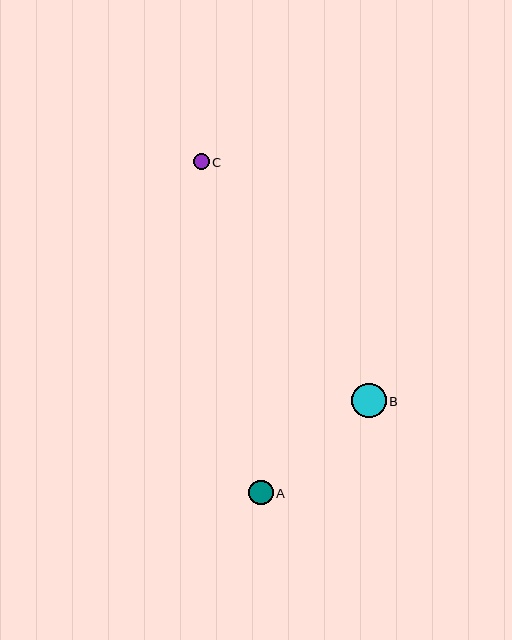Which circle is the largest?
Circle B is the largest with a size of approximately 35 pixels.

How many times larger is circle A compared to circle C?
Circle A is approximately 1.5 times the size of circle C.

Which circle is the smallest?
Circle C is the smallest with a size of approximately 16 pixels.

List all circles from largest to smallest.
From largest to smallest: B, A, C.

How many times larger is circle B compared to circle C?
Circle B is approximately 2.1 times the size of circle C.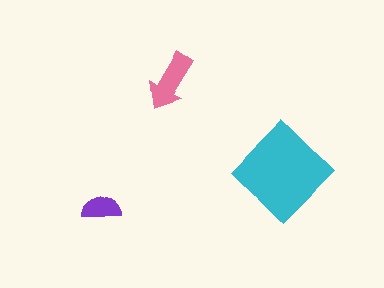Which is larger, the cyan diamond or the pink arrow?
The cyan diamond.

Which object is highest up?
The pink arrow is topmost.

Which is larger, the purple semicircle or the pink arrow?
The pink arrow.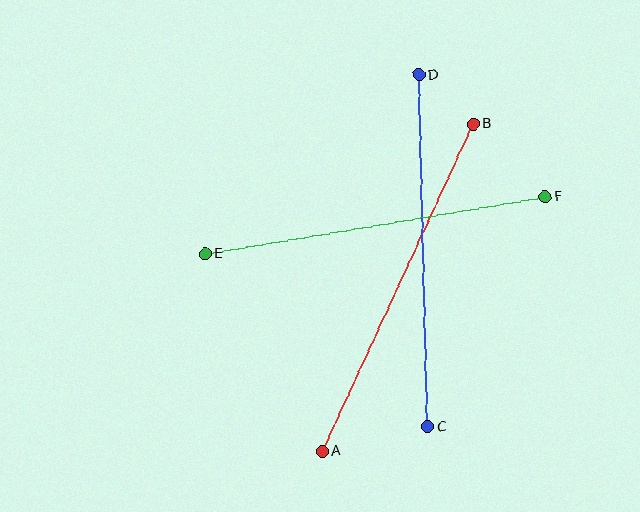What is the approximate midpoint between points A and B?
The midpoint is at approximately (398, 288) pixels.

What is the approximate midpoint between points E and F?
The midpoint is at approximately (375, 225) pixels.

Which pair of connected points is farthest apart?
Points A and B are farthest apart.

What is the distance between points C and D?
The distance is approximately 352 pixels.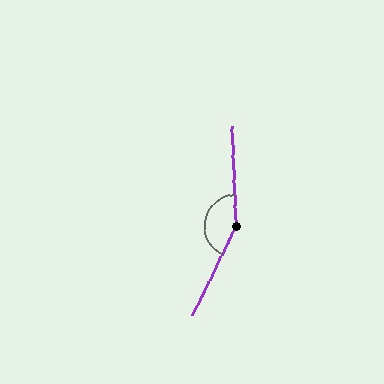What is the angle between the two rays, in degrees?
Approximately 152 degrees.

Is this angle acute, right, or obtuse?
It is obtuse.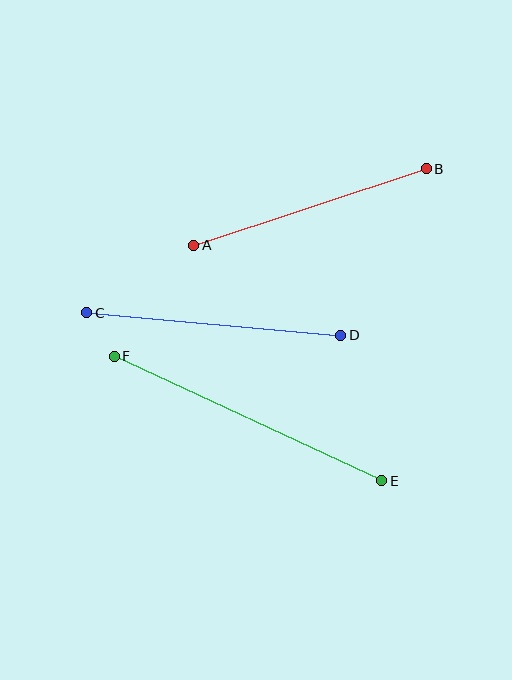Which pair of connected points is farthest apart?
Points E and F are farthest apart.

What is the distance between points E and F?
The distance is approximately 295 pixels.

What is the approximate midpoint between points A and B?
The midpoint is at approximately (310, 207) pixels.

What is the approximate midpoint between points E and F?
The midpoint is at approximately (248, 419) pixels.